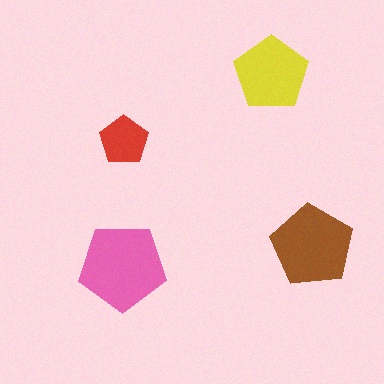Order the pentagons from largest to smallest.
the pink one, the brown one, the yellow one, the red one.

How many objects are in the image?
There are 4 objects in the image.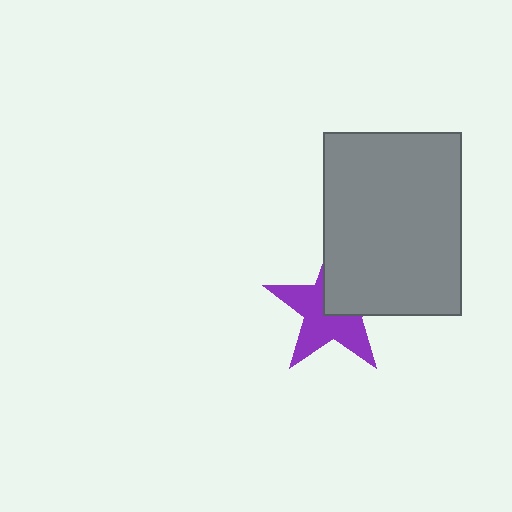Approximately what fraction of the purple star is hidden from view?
Roughly 40% of the purple star is hidden behind the gray rectangle.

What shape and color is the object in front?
The object in front is a gray rectangle.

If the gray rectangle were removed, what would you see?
You would see the complete purple star.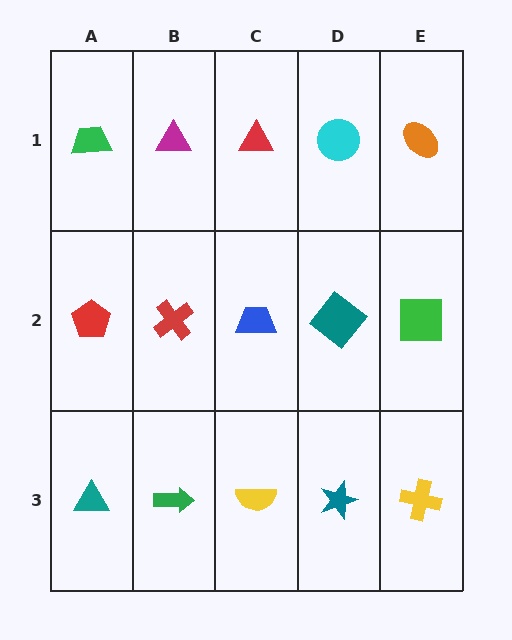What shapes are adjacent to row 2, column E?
An orange ellipse (row 1, column E), a yellow cross (row 3, column E), a teal diamond (row 2, column D).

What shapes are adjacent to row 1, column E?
A green square (row 2, column E), a cyan circle (row 1, column D).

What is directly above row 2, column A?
A green trapezoid.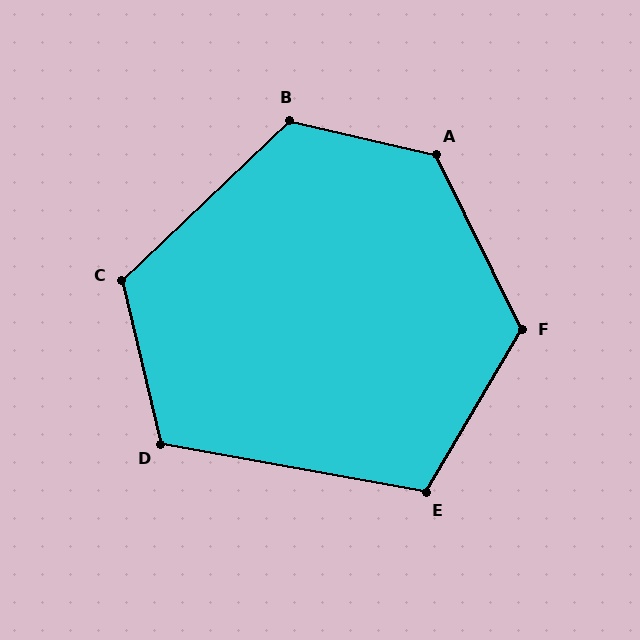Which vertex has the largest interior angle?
A, at approximately 129 degrees.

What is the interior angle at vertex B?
Approximately 123 degrees (obtuse).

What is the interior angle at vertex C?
Approximately 120 degrees (obtuse).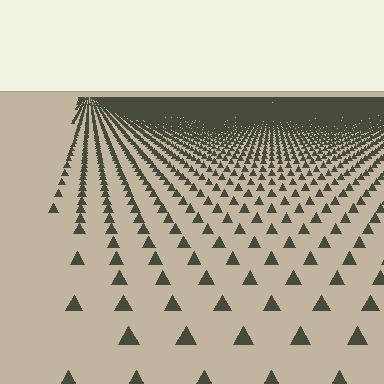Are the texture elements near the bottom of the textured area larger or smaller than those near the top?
Larger. Near the bottom, elements are closer to the viewer and appear at a bigger on-screen size.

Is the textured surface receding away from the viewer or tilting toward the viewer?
The surface is receding away from the viewer. Texture elements get smaller and denser toward the top.